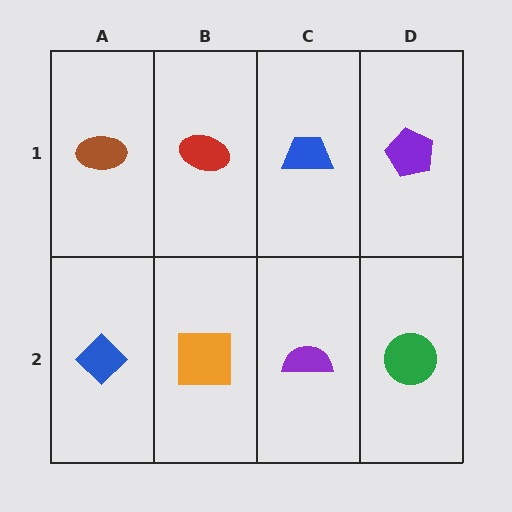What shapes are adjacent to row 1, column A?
A blue diamond (row 2, column A), a red ellipse (row 1, column B).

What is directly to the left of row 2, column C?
An orange square.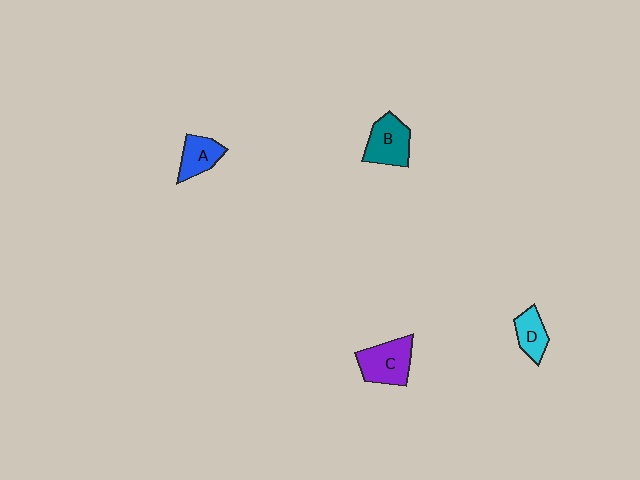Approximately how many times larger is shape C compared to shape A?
Approximately 1.4 times.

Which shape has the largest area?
Shape C (purple).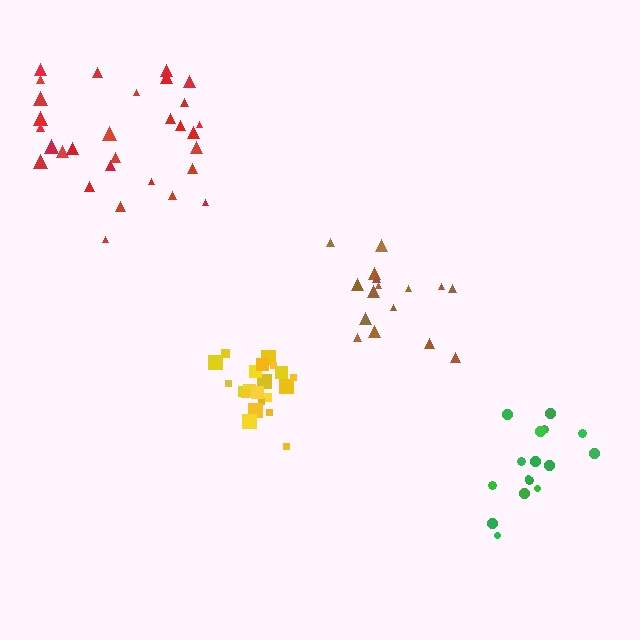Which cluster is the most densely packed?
Yellow.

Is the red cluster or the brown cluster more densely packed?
Brown.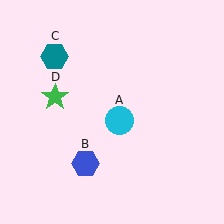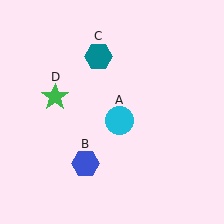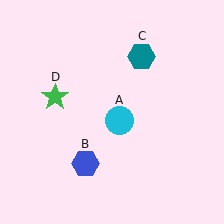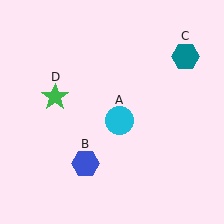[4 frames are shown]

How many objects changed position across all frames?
1 object changed position: teal hexagon (object C).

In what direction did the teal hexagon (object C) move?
The teal hexagon (object C) moved right.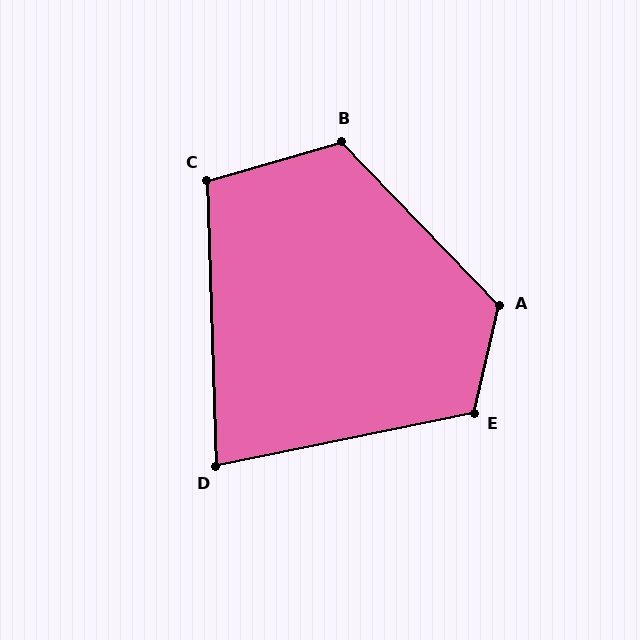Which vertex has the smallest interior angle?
D, at approximately 80 degrees.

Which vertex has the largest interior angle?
A, at approximately 123 degrees.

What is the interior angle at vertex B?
Approximately 118 degrees (obtuse).